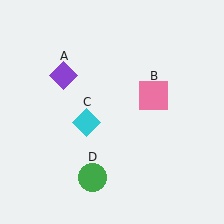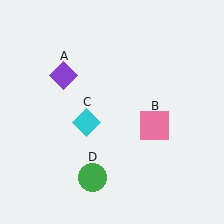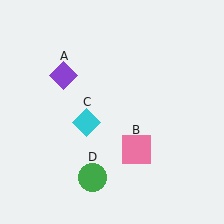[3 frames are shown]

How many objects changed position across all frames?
1 object changed position: pink square (object B).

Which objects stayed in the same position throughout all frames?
Purple diamond (object A) and cyan diamond (object C) and green circle (object D) remained stationary.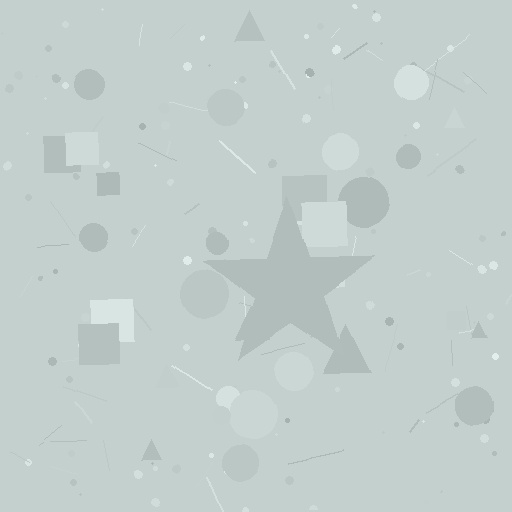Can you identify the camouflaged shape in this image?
The camouflaged shape is a star.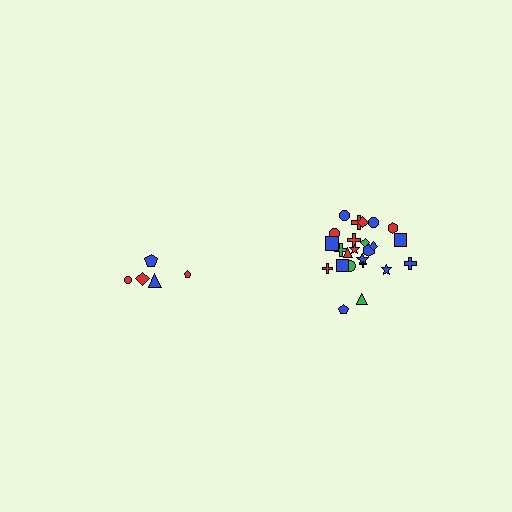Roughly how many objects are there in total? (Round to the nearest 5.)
Roughly 30 objects in total.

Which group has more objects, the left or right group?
The right group.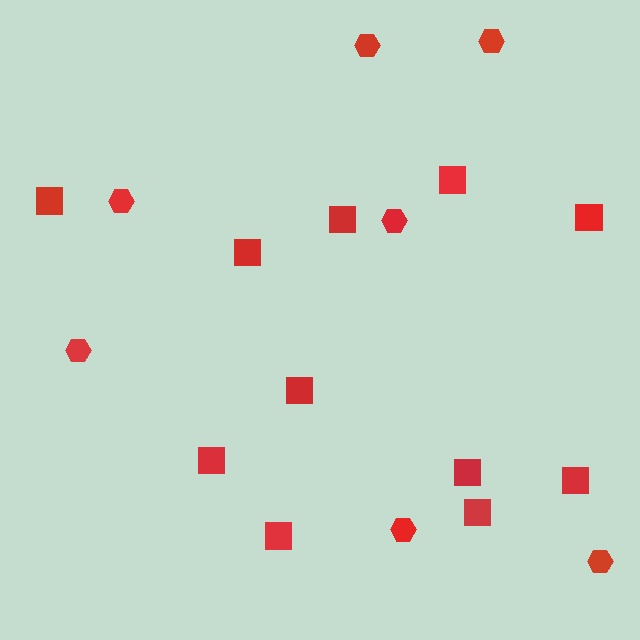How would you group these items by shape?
There are 2 groups: one group of squares (11) and one group of hexagons (7).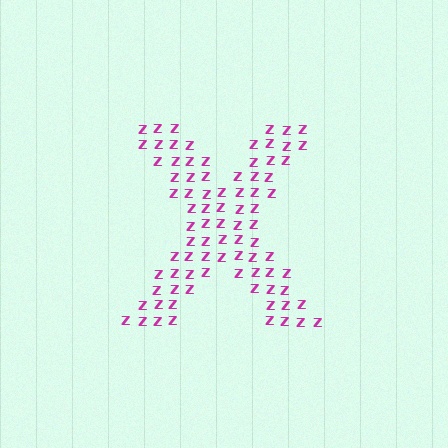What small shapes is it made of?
It is made of small letter Z's.